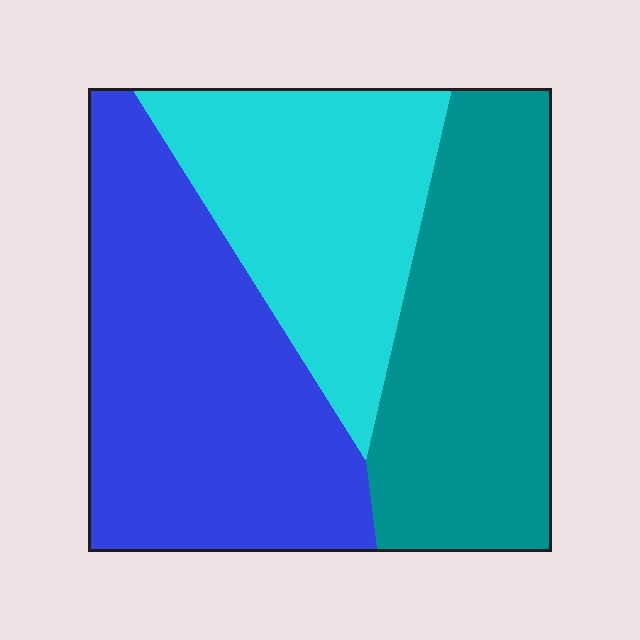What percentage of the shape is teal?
Teal covers 32% of the shape.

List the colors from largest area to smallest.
From largest to smallest: blue, teal, cyan.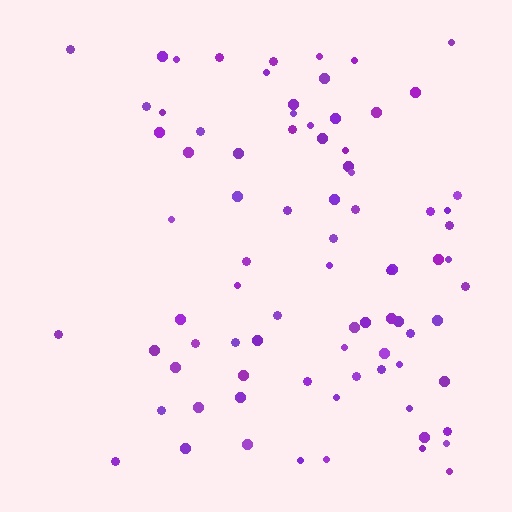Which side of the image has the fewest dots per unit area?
The left.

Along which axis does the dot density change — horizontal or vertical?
Horizontal.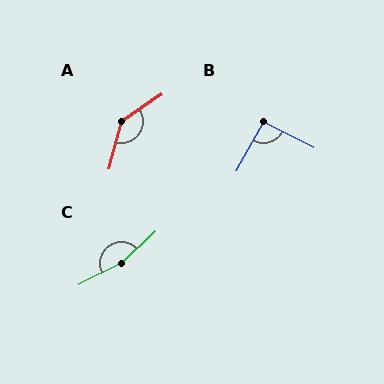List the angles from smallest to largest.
B (93°), A (139°), C (164°).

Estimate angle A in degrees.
Approximately 139 degrees.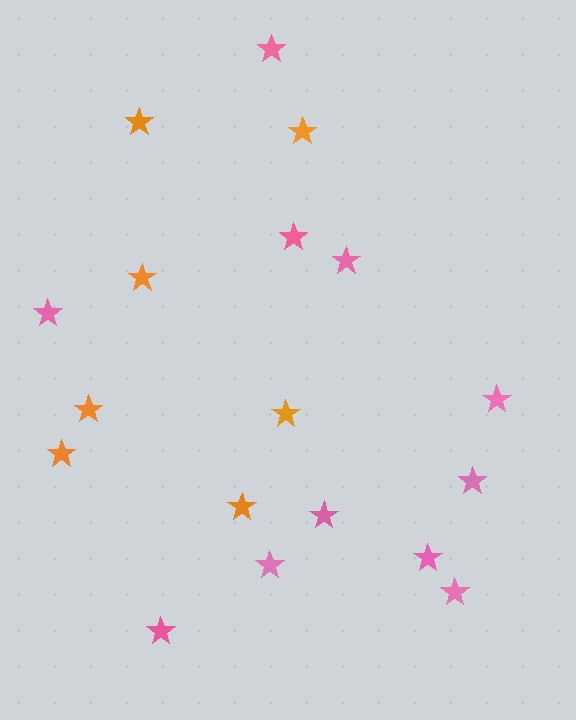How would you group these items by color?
There are 2 groups: one group of pink stars (11) and one group of orange stars (7).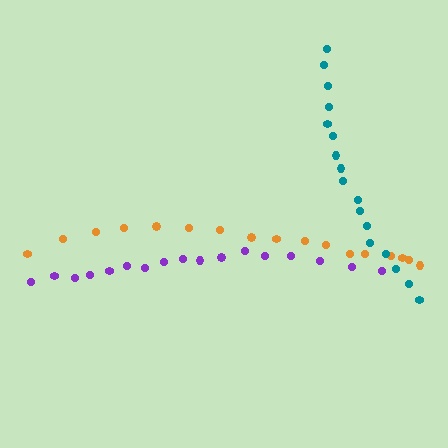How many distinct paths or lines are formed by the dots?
There are 3 distinct paths.